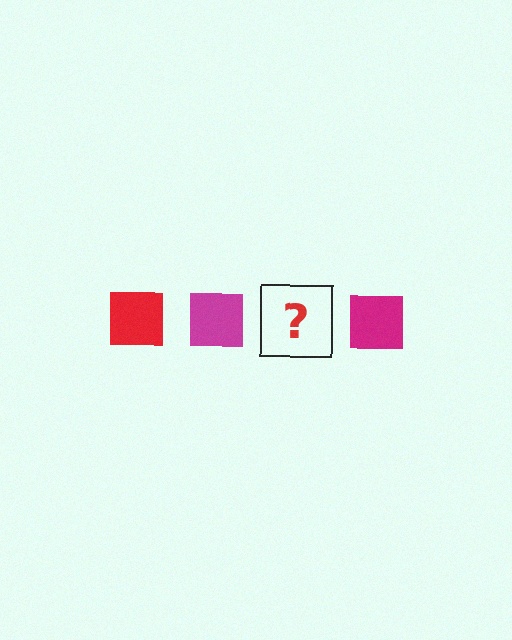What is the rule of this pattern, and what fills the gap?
The rule is that the pattern cycles through red, magenta squares. The gap should be filled with a red square.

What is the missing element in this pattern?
The missing element is a red square.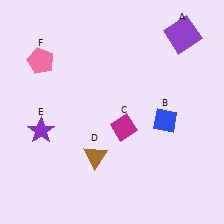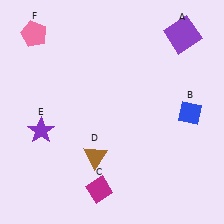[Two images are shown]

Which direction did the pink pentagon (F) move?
The pink pentagon (F) moved up.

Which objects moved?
The objects that moved are: the blue diamond (B), the magenta diamond (C), the pink pentagon (F).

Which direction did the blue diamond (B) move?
The blue diamond (B) moved right.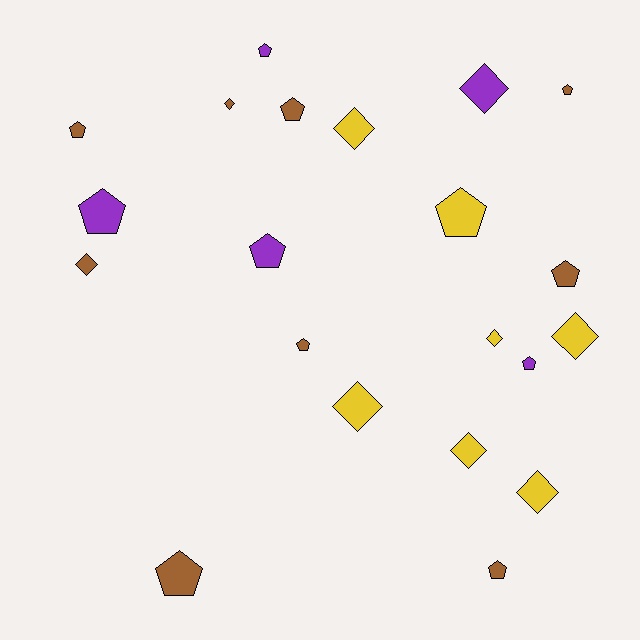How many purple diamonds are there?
There is 1 purple diamond.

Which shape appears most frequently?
Pentagon, with 12 objects.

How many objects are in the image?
There are 21 objects.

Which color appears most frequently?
Brown, with 9 objects.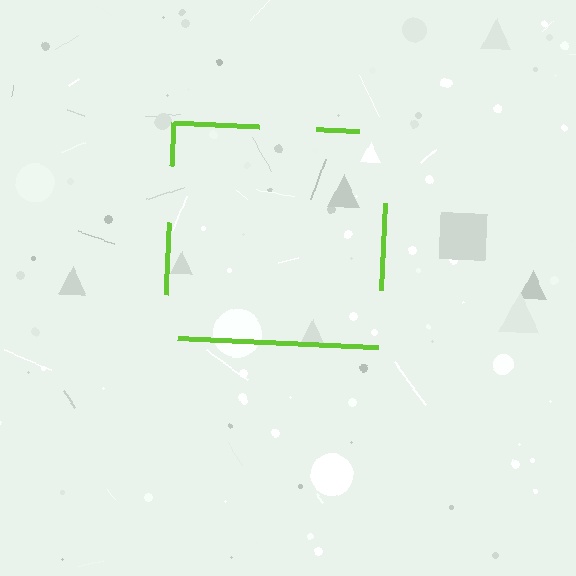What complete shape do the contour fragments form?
The contour fragments form a square.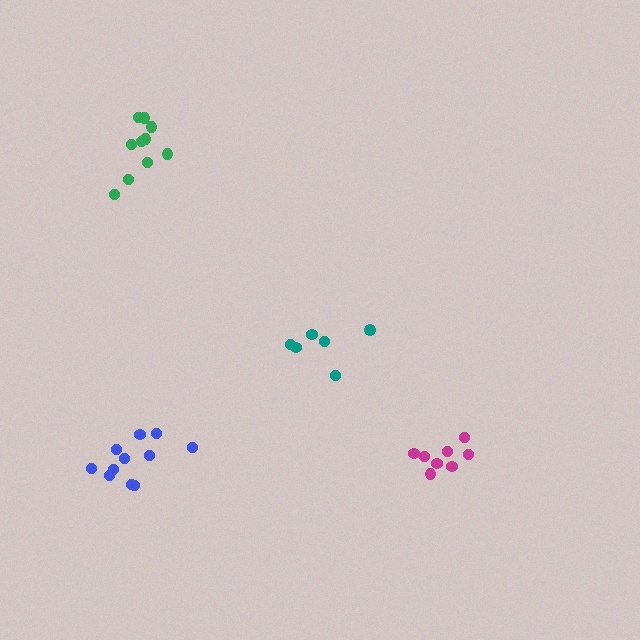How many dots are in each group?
Group 1: 8 dots, Group 2: 11 dots, Group 3: 6 dots, Group 4: 10 dots (35 total).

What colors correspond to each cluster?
The clusters are colored: magenta, blue, teal, green.